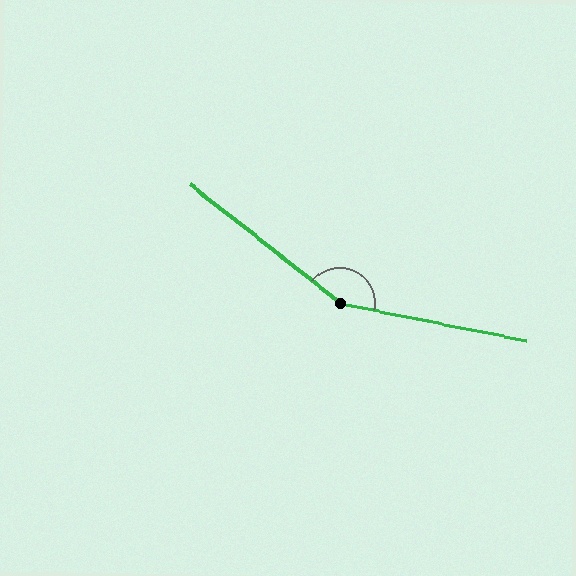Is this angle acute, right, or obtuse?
It is obtuse.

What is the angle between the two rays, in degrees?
Approximately 153 degrees.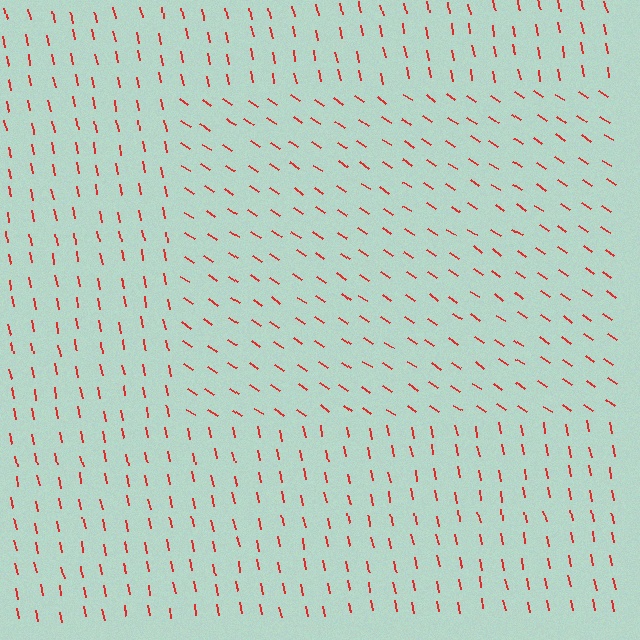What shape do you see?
I see a rectangle.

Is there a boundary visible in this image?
Yes, there is a texture boundary formed by a change in line orientation.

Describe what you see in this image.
The image is filled with small red line segments. A rectangle region in the image has lines oriented differently from the surrounding lines, creating a visible texture boundary.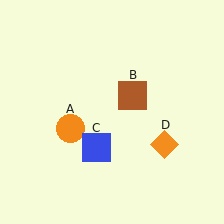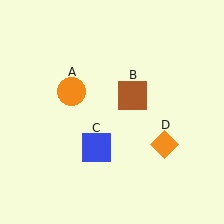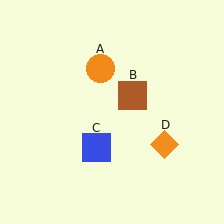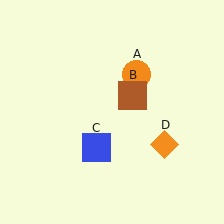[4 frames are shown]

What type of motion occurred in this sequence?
The orange circle (object A) rotated clockwise around the center of the scene.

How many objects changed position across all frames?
1 object changed position: orange circle (object A).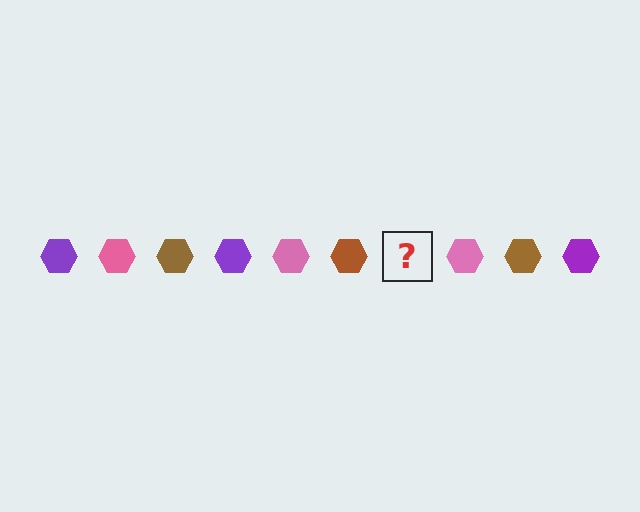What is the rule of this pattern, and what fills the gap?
The rule is that the pattern cycles through purple, pink, brown hexagons. The gap should be filled with a purple hexagon.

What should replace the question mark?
The question mark should be replaced with a purple hexagon.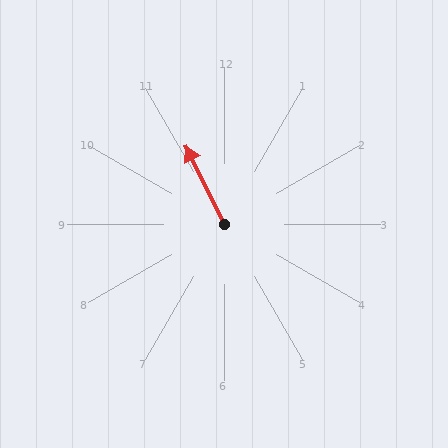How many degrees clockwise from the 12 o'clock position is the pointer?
Approximately 334 degrees.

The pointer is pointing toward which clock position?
Roughly 11 o'clock.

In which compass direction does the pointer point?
Northwest.